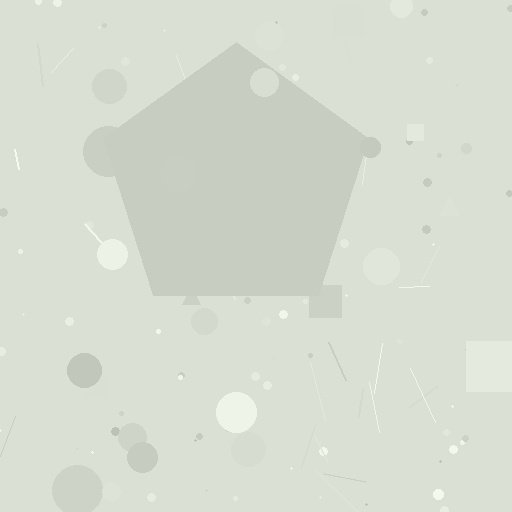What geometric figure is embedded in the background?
A pentagon is embedded in the background.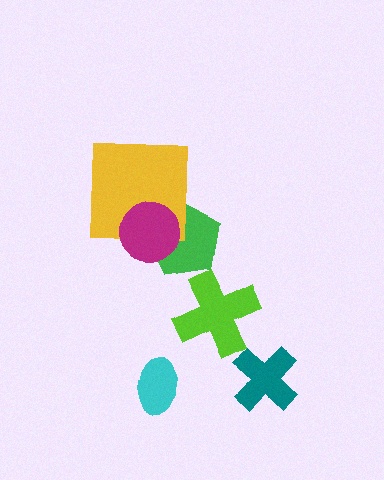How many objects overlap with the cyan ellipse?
0 objects overlap with the cyan ellipse.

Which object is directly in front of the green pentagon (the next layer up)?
The yellow square is directly in front of the green pentagon.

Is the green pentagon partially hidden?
Yes, it is partially covered by another shape.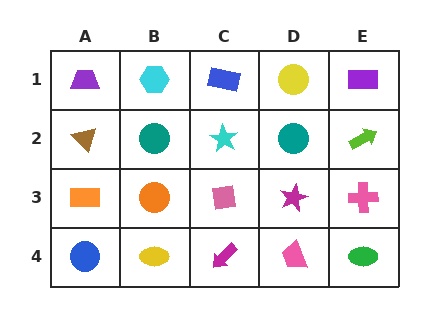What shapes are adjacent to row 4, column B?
An orange circle (row 3, column B), a blue circle (row 4, column A), a magenta arrow (row 4, column C).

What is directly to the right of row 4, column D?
A green ellipse.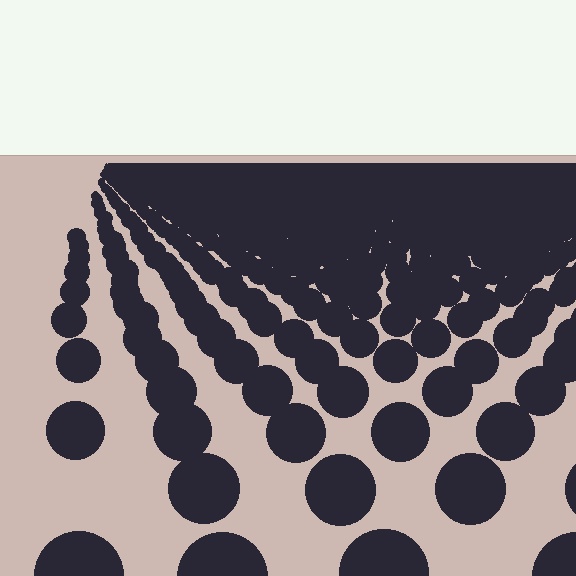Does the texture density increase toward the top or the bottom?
Density increases toward the top.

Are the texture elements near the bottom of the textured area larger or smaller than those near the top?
Larger. Near the bottom, elements are closer to the viewer and appear at a bigger on-screen size.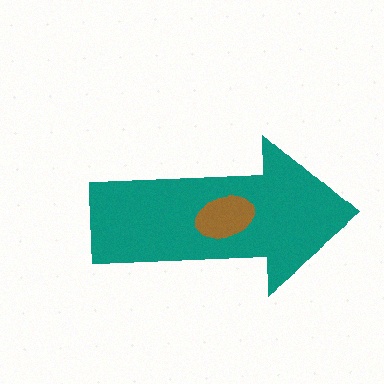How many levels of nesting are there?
2.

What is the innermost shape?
The brown ellipse.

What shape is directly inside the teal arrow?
The brown ellipse.